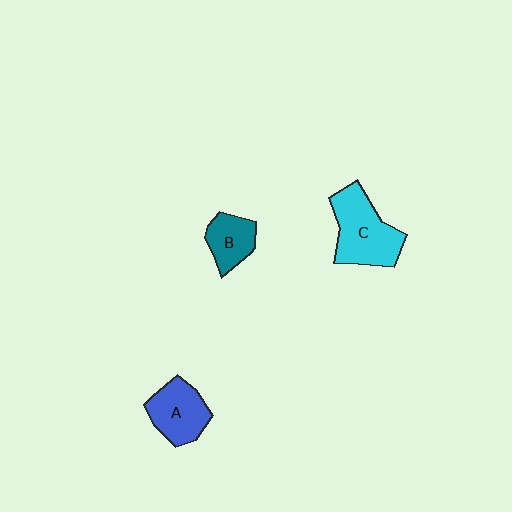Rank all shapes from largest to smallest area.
From largest to smallest: C (cyan), A (blue), B (teal).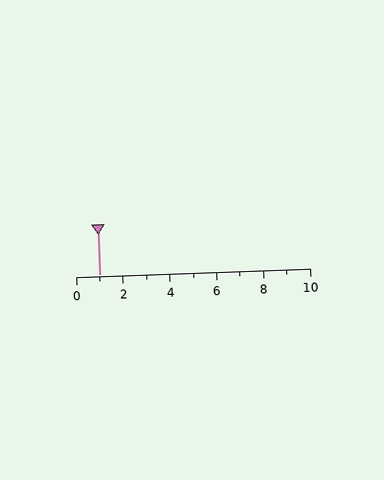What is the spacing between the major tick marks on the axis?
The major ticks are spaced 2 apart.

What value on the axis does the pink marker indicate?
The marker indicates approximately 1.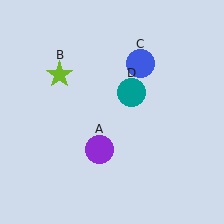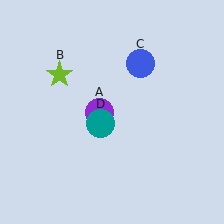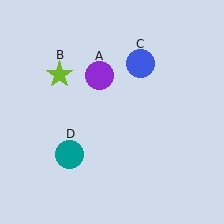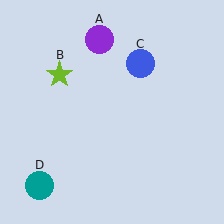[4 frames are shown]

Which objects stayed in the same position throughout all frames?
Lime star (object B) and blue circle (object C) remained stationary.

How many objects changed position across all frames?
2 objects changed position: purple circle (object A), teal circle (object D).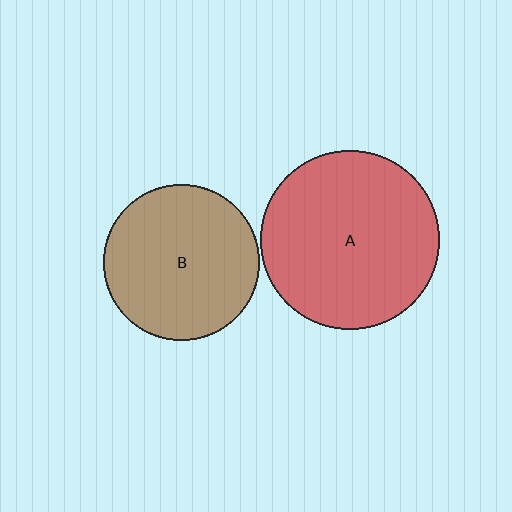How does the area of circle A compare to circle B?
Approximately 1.3 times.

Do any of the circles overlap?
No, none of the circles overlap.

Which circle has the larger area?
Circle A (red).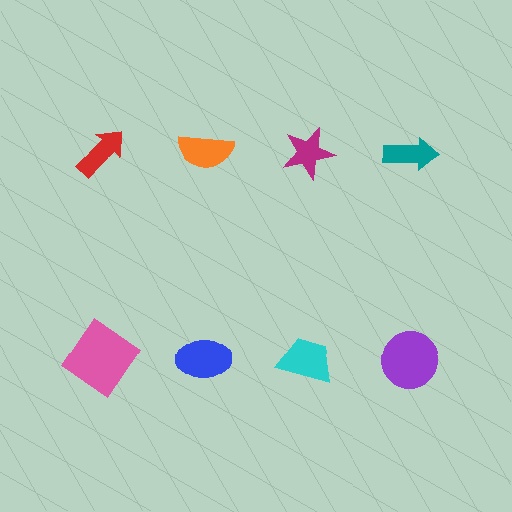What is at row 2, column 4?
A purple circle.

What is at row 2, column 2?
A blue ellipse.